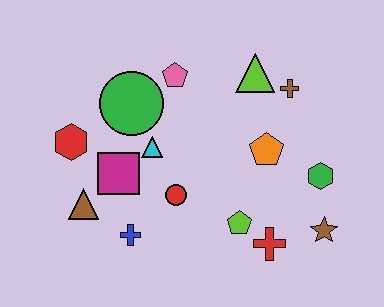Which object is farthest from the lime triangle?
The brown triangle is farthest from the lime triangle.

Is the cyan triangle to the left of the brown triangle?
No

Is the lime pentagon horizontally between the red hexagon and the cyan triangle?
No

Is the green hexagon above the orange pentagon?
No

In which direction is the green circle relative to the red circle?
The green circle is above the red circle.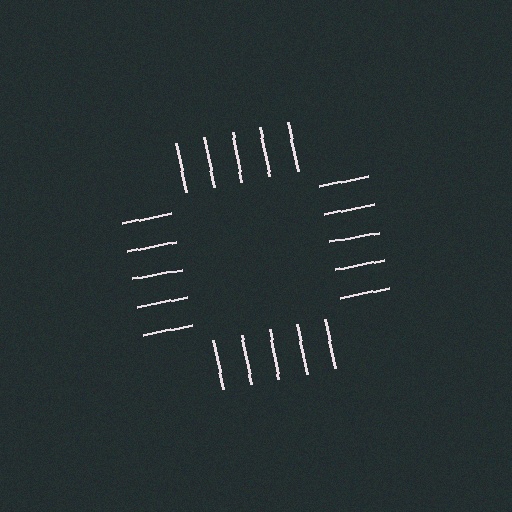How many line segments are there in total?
20 — 5 along each of the 4 edges.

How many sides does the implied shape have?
4 sides — the line-ends trace a square.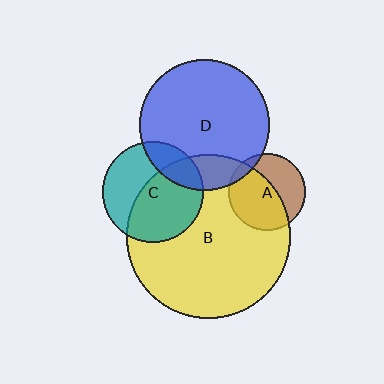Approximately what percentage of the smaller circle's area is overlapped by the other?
Approximately 20%.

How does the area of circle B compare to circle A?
Approximately 4.5 times.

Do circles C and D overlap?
Yes.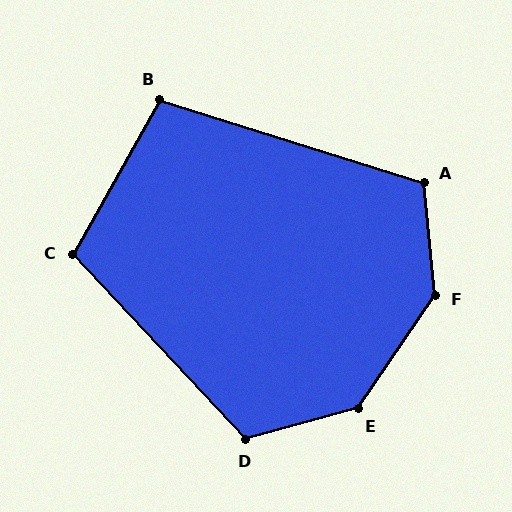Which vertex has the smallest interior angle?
B, at approximately 102 degrees.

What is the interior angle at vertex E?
Approximately 140 degrees (obtuse).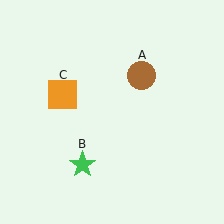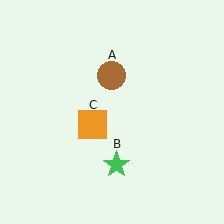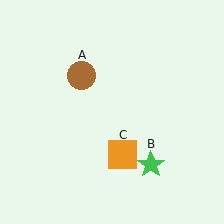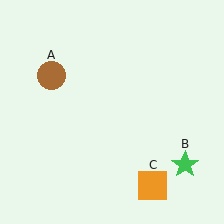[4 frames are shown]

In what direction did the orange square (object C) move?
The orange square (object C) moved down and to the right.